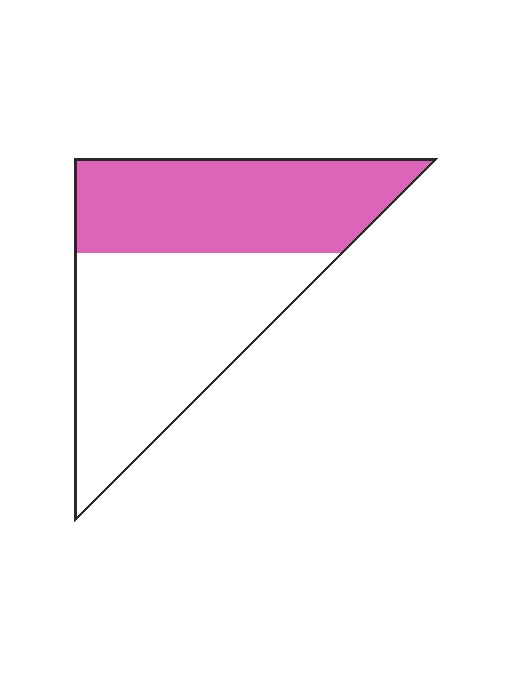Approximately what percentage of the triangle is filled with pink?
Approximately 45%.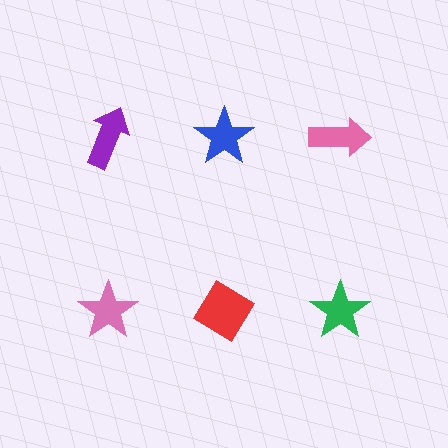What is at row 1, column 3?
A pink arrow.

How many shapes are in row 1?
3 shapes.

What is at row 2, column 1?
A pink star.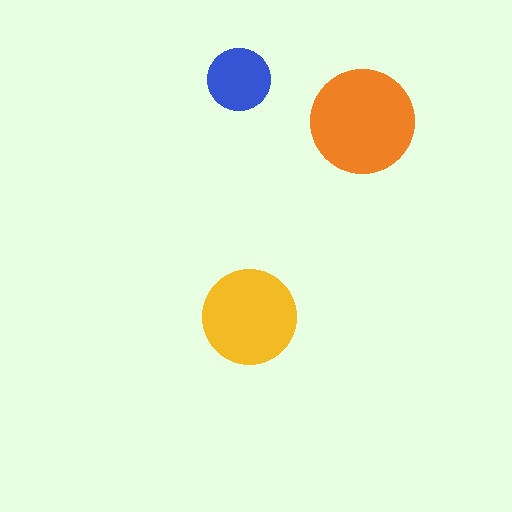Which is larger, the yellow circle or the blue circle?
The yellow one.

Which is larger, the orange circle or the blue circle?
The orange one.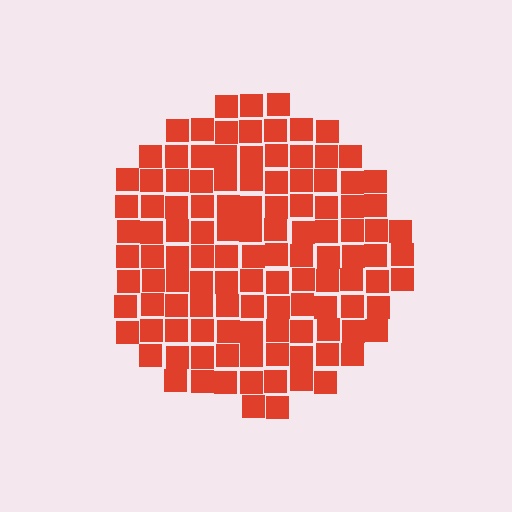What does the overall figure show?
The overall figure shows a circle.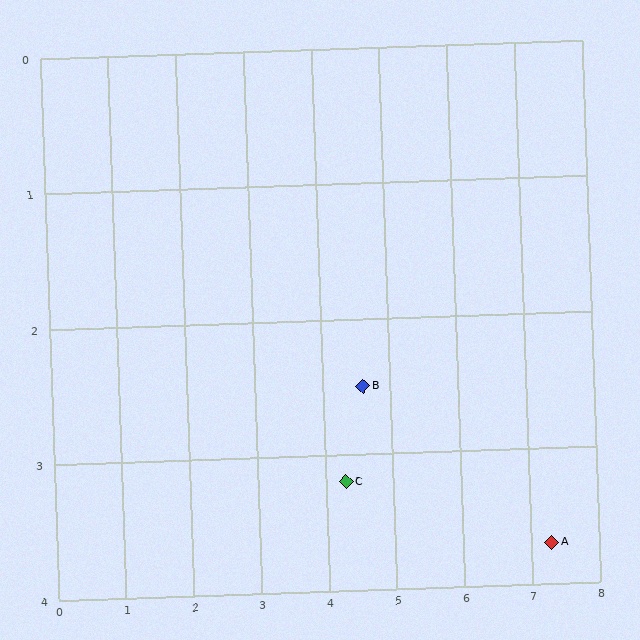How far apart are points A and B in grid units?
Points A and B are about 3.0 grid units apart.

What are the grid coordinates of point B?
Point B is at approximately (4.6, 2.5).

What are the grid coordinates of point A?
Point A is at approximately (7.3, 3.7).